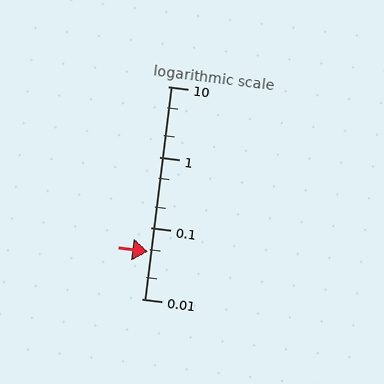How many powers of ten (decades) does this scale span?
The scale spans 3 decades, from 0.01 to 10.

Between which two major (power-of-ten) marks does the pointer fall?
The pointer is between 0.01 and 0.1.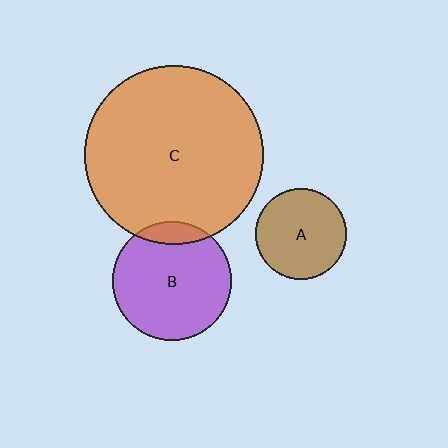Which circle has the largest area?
Circle C (orange).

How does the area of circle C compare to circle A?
Approximately 3.9 times.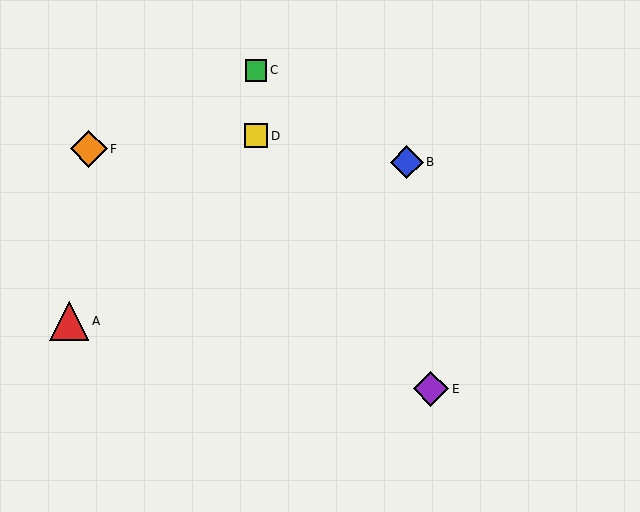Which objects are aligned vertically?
Objects C, D are aligned vertically.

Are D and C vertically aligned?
Yes, both are at x≈256.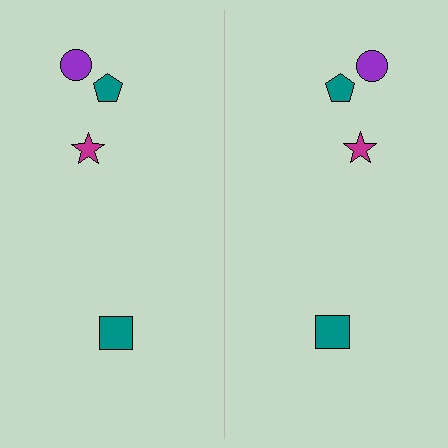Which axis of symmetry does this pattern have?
The pattern has a vertical axis of symmetry running through the center of the image.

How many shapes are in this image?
There are 8 shapes in this image.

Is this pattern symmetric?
Yes, this pattern has bilateral (reflection) symmetry.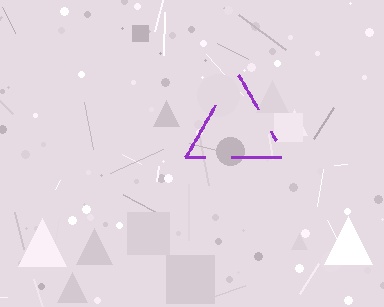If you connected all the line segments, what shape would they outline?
They would outline a triangle.